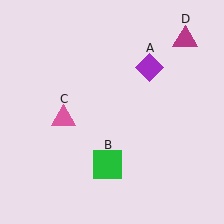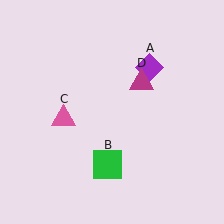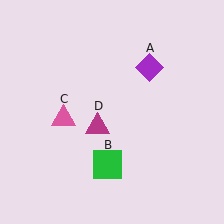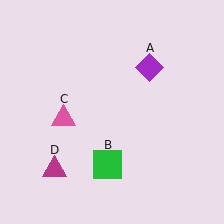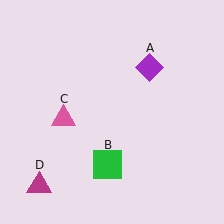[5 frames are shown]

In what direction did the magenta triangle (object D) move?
The magenta triangle (object D) moved down and to the left.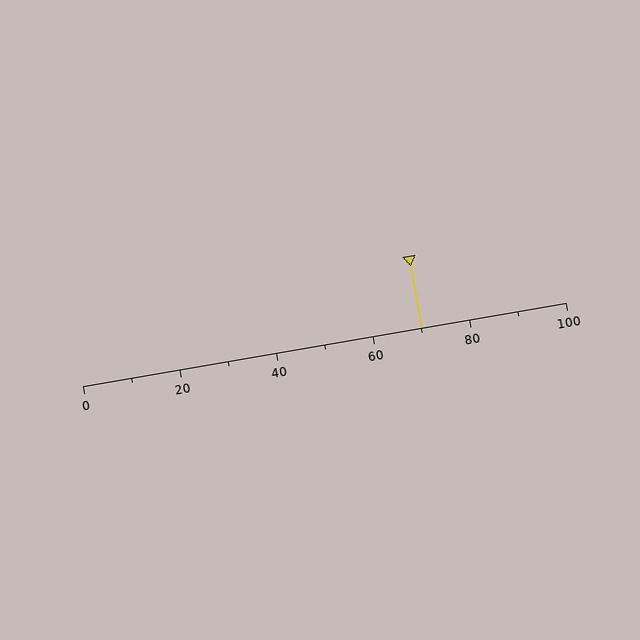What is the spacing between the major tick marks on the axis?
The major ticks are spaced 20 apart.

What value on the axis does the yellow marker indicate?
The marker indicates approximately 70.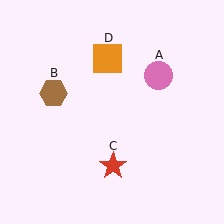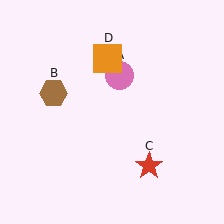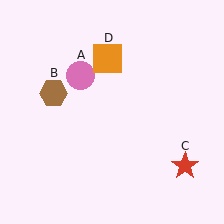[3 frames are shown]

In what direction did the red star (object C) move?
The red star (object C) moved right.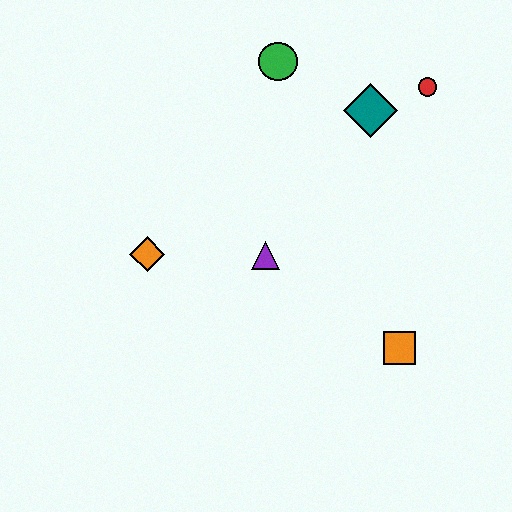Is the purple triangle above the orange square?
Yes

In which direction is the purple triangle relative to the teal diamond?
The purple triangle is below the teal diamond.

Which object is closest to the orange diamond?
The purple triangle is closest to the orange diamond.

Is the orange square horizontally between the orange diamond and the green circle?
No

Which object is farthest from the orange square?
The green circle is farthest from the orange square.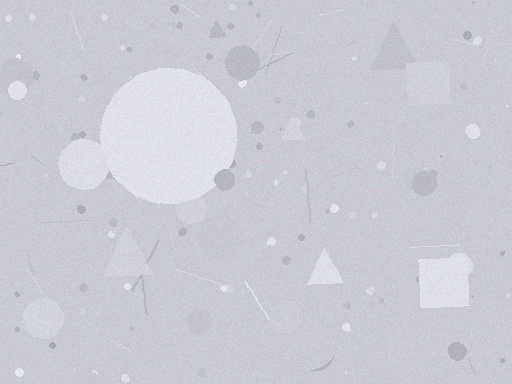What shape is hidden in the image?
A circle is hidden in the image.